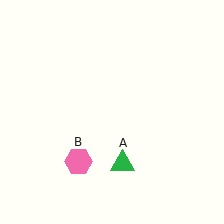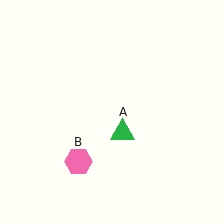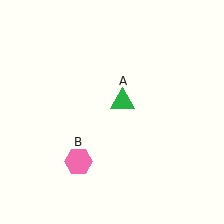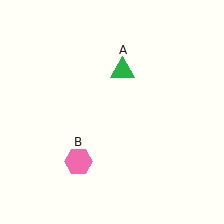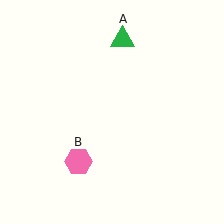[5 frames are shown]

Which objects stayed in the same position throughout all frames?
Pink hexagon (object B) remained stationary.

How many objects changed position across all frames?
1 object changed position: green triangle (object A).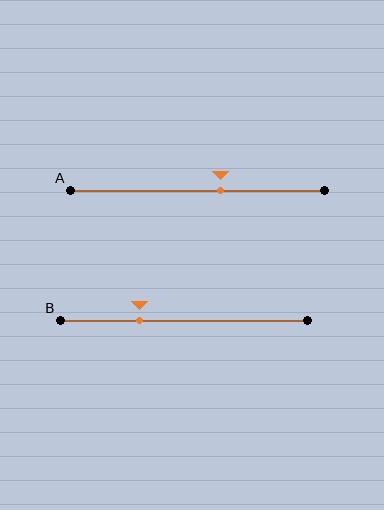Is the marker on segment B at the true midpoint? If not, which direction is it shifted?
No, the marker on segment B is shifted to the left by about 18% of the segment length.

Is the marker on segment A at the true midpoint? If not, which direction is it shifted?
No, the marker on segment A is shifted to the right by about 9% of the segment length.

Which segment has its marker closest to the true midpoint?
Segment A has its marker closest to the true midpoint.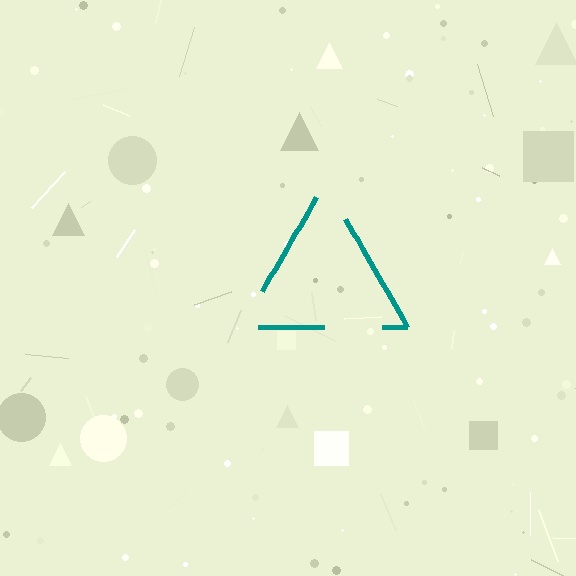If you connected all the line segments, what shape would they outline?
They would outline a triangle.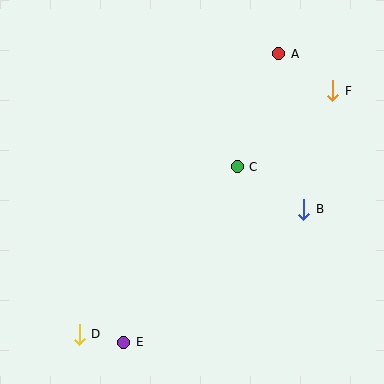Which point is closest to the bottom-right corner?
Point B is closest to the bottom-right corner.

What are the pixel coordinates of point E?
Point E is at (124, 342).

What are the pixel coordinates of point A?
Point A is at (279, 54).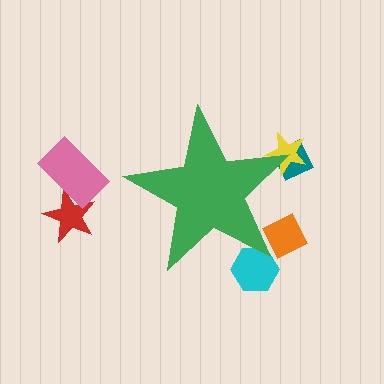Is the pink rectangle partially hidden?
No, the pink rectangle is fully visible.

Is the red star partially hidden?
No, the red star is fully visible.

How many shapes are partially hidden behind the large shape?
4 shapes are partially hidden.